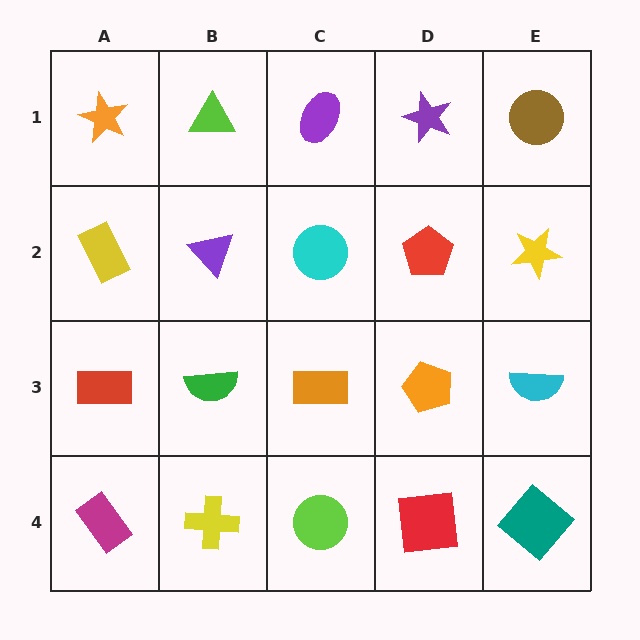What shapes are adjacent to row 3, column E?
A yellow star (row 2, column E), a teal diamond (row 4, column E), an orange pentagon (row 3, column D).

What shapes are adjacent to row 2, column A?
An orange star (row 1, column A), a red rectangle (row 3, column A), a purple triangle (row 2, column B).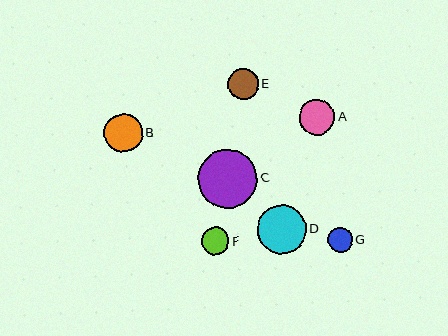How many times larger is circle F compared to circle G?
Circle F is approximately 1.1 times the size of circle G.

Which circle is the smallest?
Circle G is the smallest with a size of approximately 25 pixels.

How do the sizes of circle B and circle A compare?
Circle B and circle A are approximately the same size.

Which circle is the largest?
Circle C is the largest with a size of approximately 59 pixels.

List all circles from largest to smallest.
From largest to smallest: C, D, B, A, E, F, G.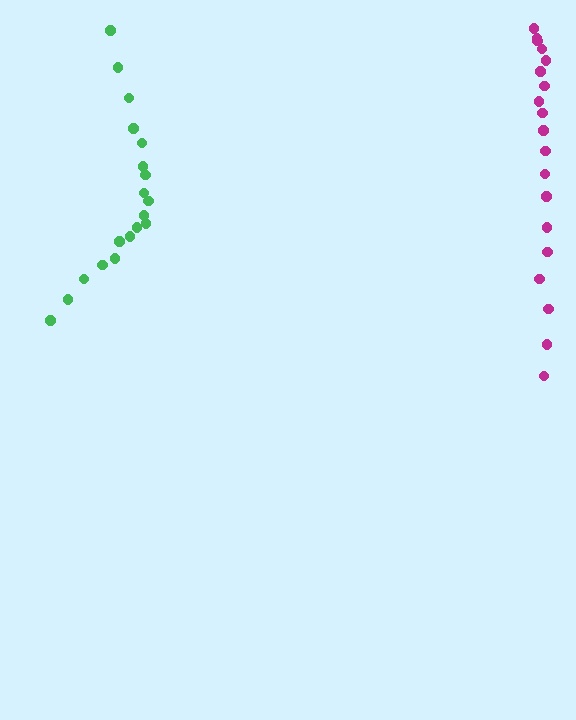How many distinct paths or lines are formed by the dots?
There are 2 distinct paths.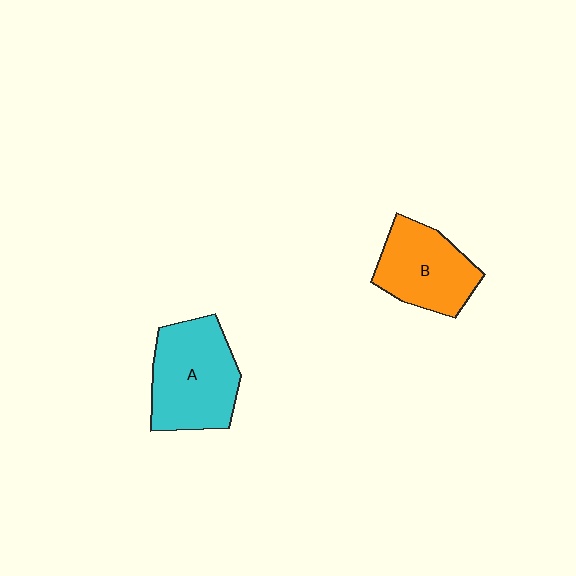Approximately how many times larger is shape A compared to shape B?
Approximately 1.2 times.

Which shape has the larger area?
Shape A (cyan).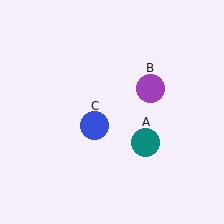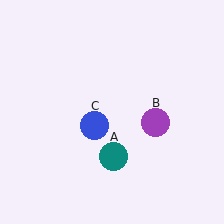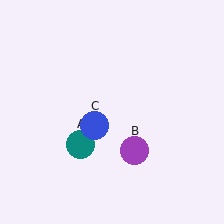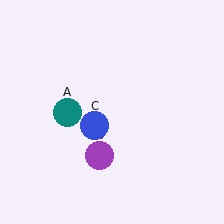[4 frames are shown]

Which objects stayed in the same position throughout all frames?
Blue circle (object C) remained stationary.